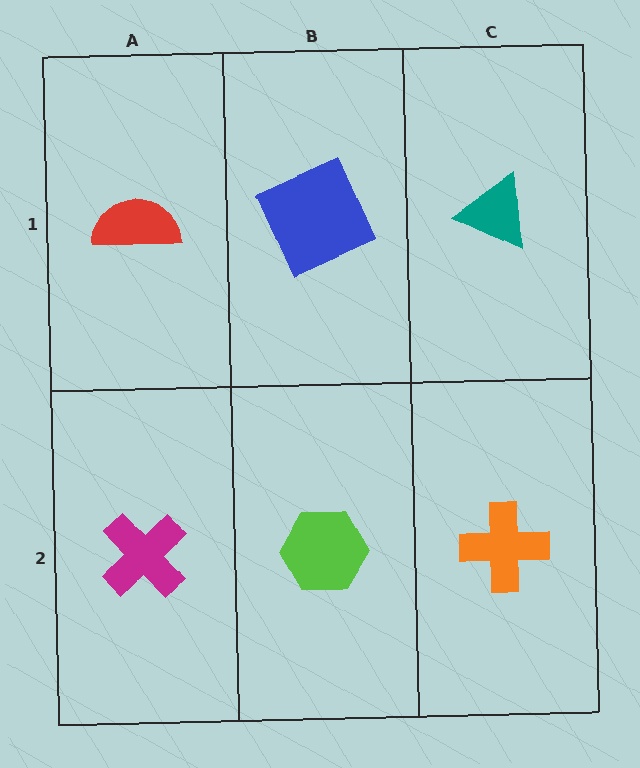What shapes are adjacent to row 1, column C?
An orange cross (row 2, column C), a blue square (row 1, column B).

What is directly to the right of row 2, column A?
A lime hexagon.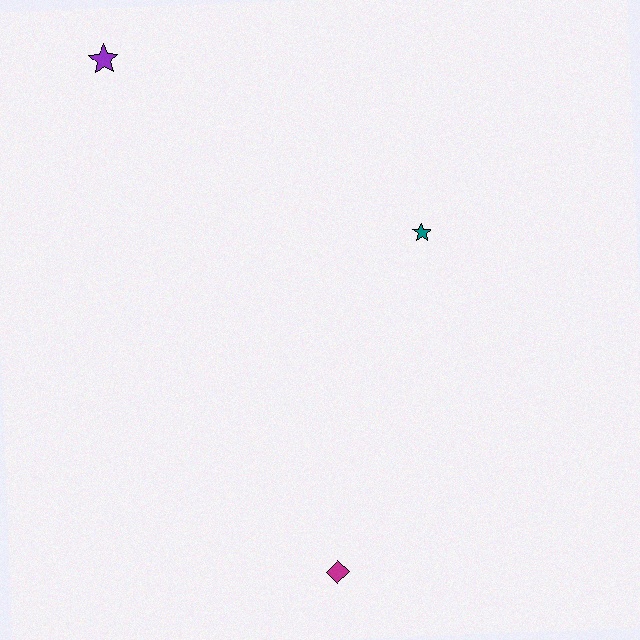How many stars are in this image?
There are 2 stars.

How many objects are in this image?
There are 3 objects.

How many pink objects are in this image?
There are no pink objects.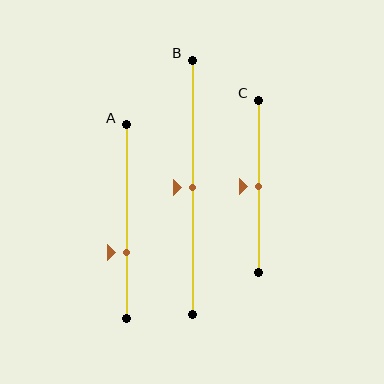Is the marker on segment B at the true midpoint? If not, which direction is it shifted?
Yes, the marker on segment B is at the true midpoint.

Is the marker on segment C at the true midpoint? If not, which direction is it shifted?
Yes, the marker on segment C is at the true midpoint.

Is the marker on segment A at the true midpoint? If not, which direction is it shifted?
No, the marker on segment A is shifted downward by about 16% of the segment length.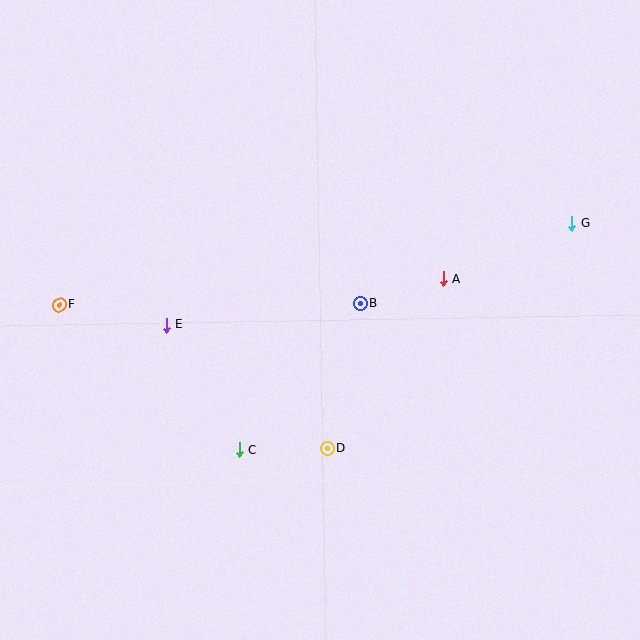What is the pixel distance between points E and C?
The distance between E and C is 145 pixels.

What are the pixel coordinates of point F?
Point F is at (59, 305).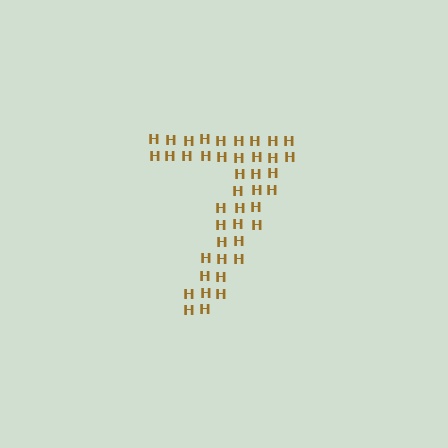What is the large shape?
The large shape is the digit 7.